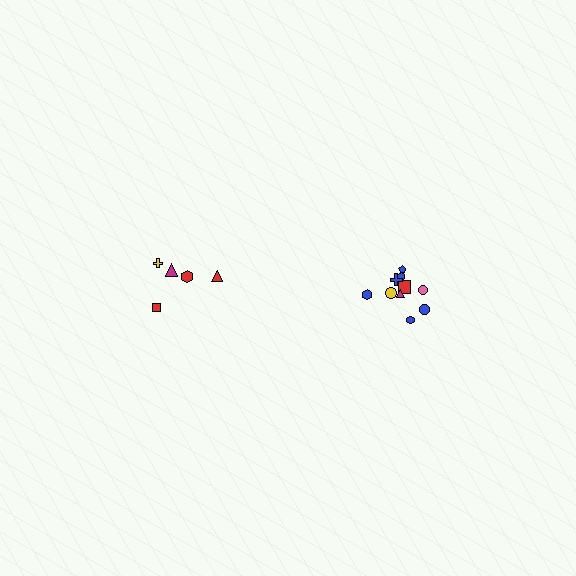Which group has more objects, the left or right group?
The right group.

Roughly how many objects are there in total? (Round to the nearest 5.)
Roughly 15 objects in total.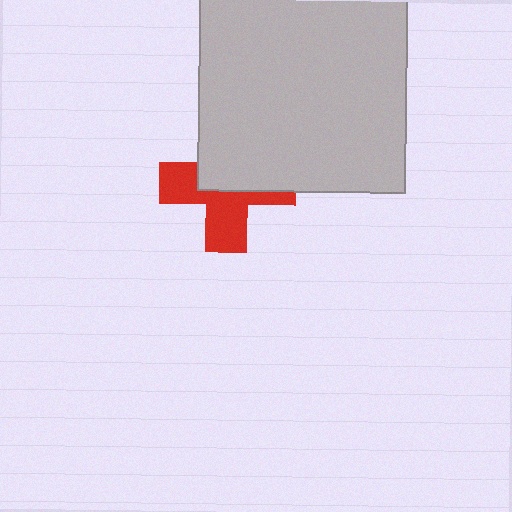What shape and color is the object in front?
The object in front is a light gray square.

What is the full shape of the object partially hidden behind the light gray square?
The partially hidden object is a red cross.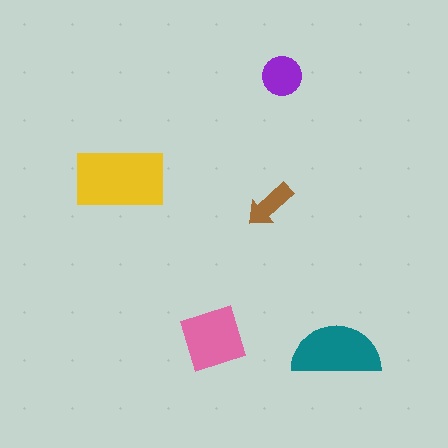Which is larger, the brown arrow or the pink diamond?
The pink diamond.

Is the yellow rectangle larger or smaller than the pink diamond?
Larger.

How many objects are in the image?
There are 5 objects in the image.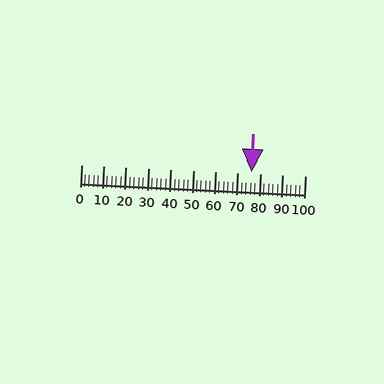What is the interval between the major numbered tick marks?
The major tick marks are spaced 10 units apart.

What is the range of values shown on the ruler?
The ruler shows values from 0 to 100.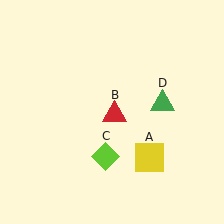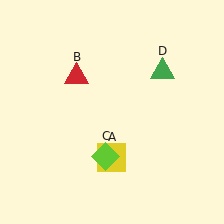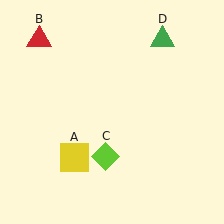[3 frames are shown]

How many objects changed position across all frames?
3 objects changed position: yellow square (object A), red triangle (object B), green triangle (object D).